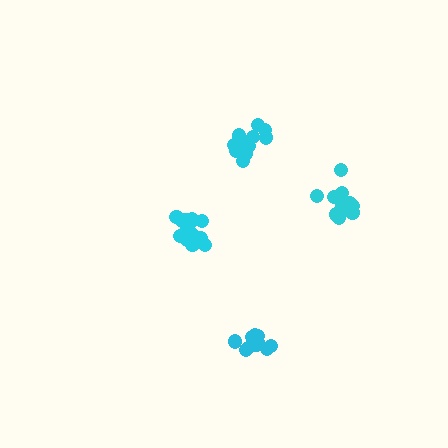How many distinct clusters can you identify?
There are 4 distinct clusters.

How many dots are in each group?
Group 1: 15 dots, Group 2: 12 dots, Group 3: 12 dots, Group 4: 13 dots (52 total).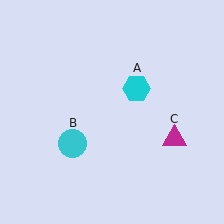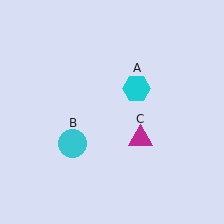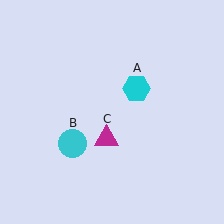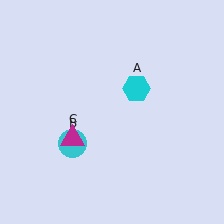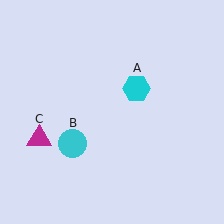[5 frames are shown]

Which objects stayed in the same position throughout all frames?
Cyan hexagon (object A) and cyan circle (object B) remained stationary.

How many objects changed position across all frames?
1 object changed position: magenta triangle (object C).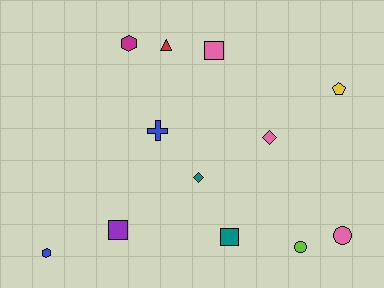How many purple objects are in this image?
There is 1 purple object.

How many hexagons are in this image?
There are 2 hexagons.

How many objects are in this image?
There are 12 objects.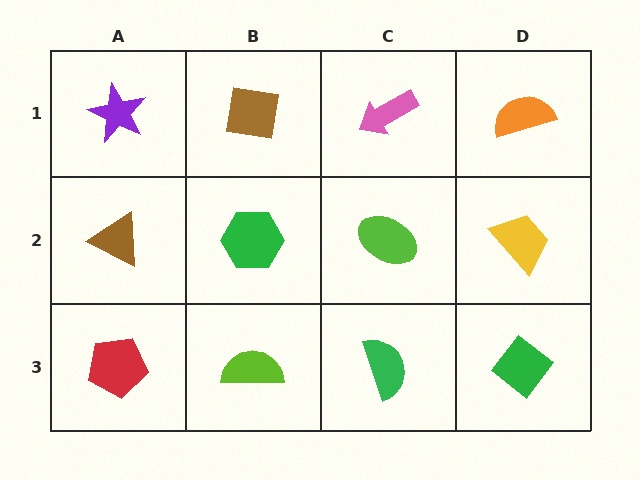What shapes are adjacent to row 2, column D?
An orange semicircle (row 1, column D), a green diamond (row 3, column D), a lime ellipse (row 2, column C).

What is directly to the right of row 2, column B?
A lime ellipse.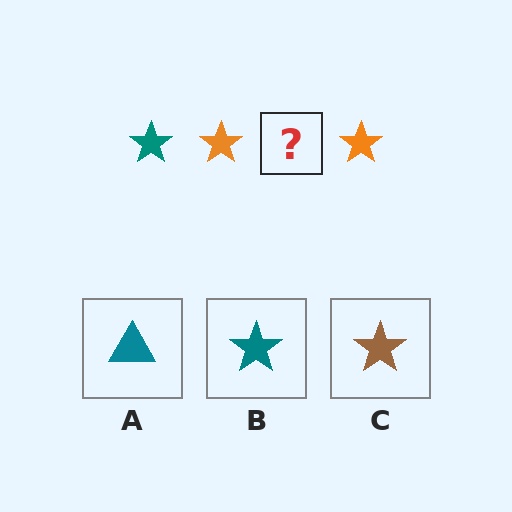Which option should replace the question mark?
Option B.